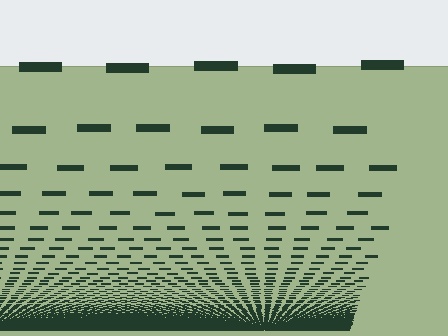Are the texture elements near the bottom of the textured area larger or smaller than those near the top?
Smaller. The gradient is inverted — elements near the bottom are smaller and denser.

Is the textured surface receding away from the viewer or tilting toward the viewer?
The surface appears to tilt toward the viewer. Texture elements get larger and sparser toward the top.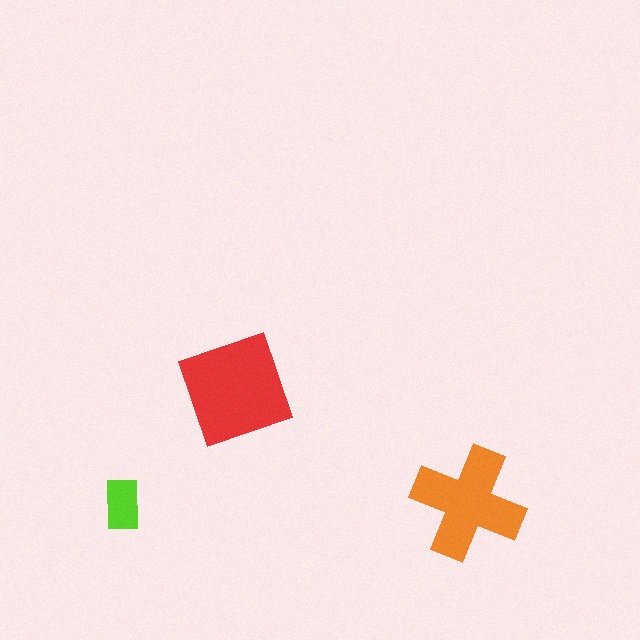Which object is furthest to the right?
The orange cross is rightmost.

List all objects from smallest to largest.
The lime rectangle, the orange cross, the red diamond.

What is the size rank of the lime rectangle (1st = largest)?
3rd.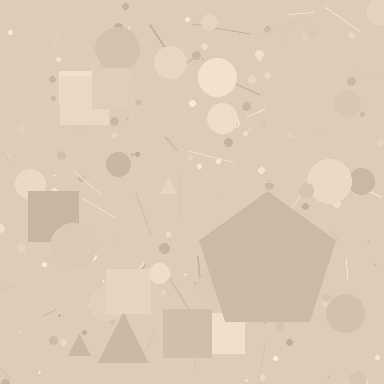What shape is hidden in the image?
A pentagon is hidden in the image.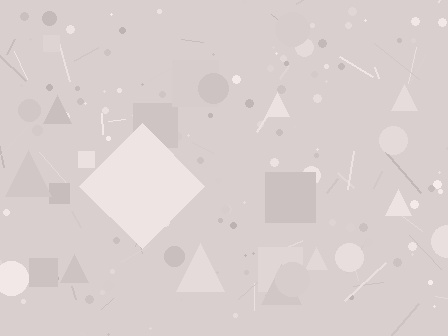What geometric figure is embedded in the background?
A diamond is embedded in the background.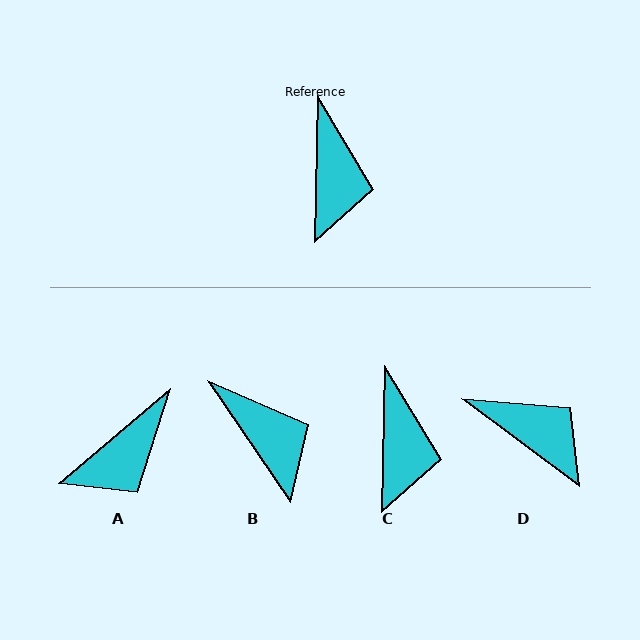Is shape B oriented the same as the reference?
No, it is off by about 35 degrees.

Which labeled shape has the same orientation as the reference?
C.